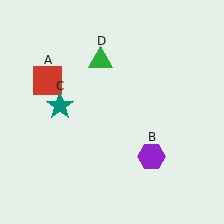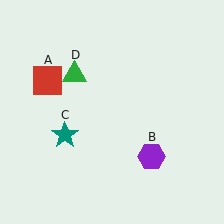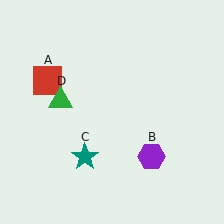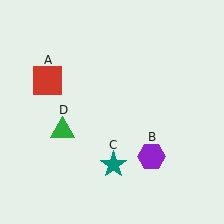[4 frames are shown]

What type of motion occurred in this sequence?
The teal star (object C), green triangle (object D) rotated counterclockwise around the center of the scene.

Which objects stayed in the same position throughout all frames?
Red square (object A) and purple hexagon (object B) remained stationary.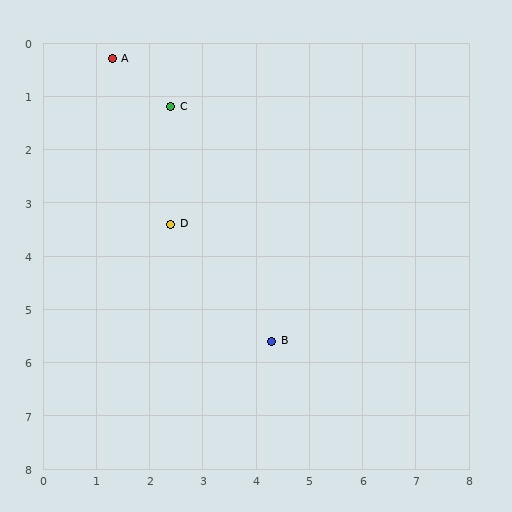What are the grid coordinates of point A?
Point A is at approximately (1.3, 0.3).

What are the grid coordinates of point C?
Point C is at approximately (2.4, 1.2).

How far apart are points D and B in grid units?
Points D and B are about 2.9 grid units apart.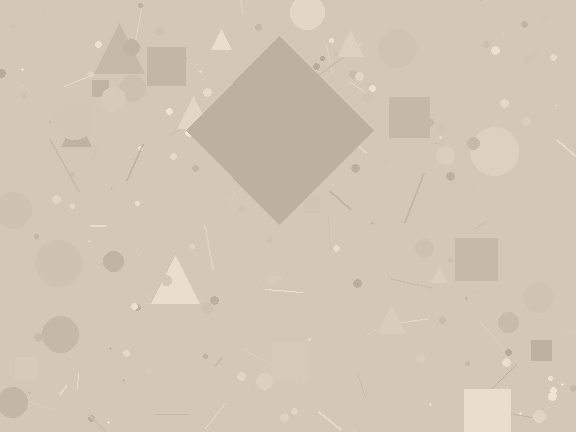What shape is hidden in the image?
A diamond is hidden in the image.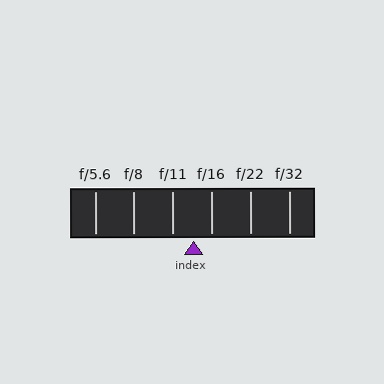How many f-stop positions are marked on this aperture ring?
There are 6 f-stop positions marked.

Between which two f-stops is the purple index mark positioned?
The index mark is between f/11 and f/16.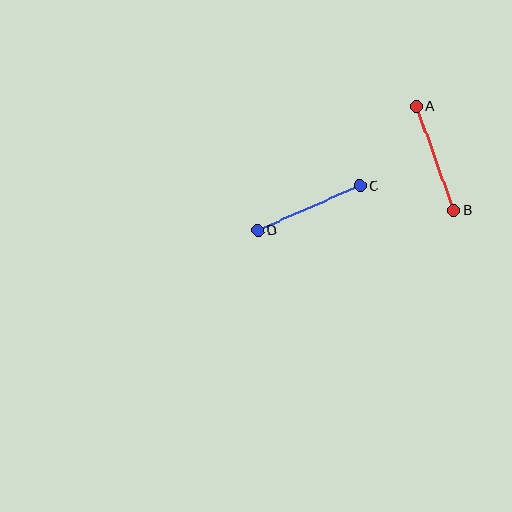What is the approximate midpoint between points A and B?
The midpoint is at approximately (435, 158) pixels.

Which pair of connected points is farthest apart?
Points C and D are farthest apart.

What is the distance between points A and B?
The distance is approximately 110 pixels.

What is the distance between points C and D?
The distance is approximately 111 pixels.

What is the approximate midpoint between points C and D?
The midpoint is at approximately (309, 208) pixels.